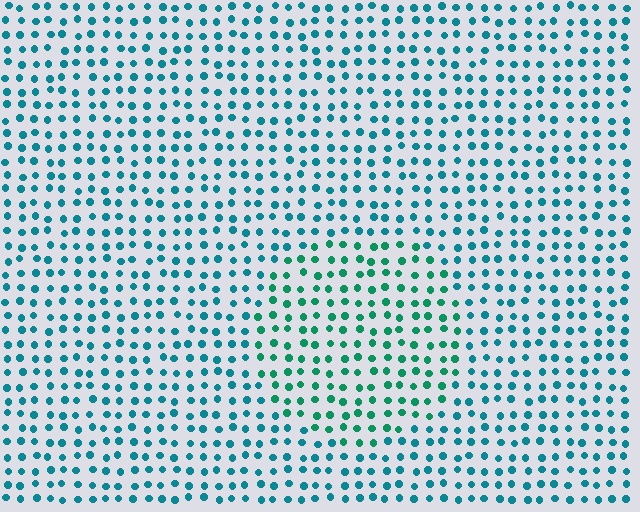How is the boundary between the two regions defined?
The boundary is defined purely by a slight shift in hue (about 29 degrees). Spacing, size, and orientation are identical on both sides.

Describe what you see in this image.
The image is filled with small teal elements in a uniform arrangement. A circle-shaped region is visible where the elements are tinted to a slightly different hue, forming a subtle color boundary.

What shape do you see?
I see a circle.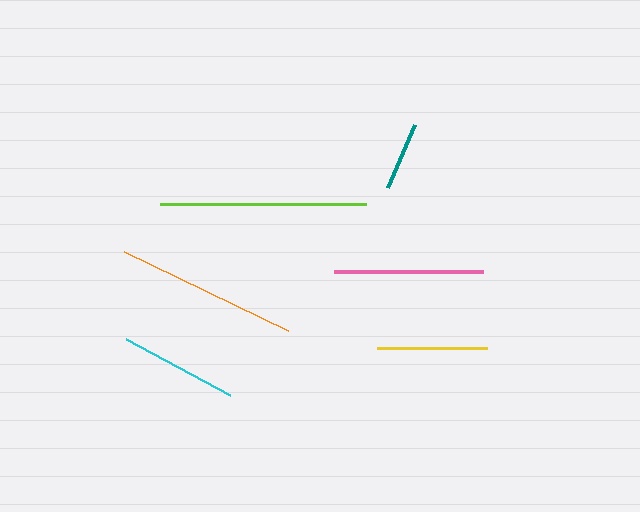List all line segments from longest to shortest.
From longest to shortest: lime, orange, pink, cyan, yellow, teal.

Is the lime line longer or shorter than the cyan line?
The lime line is longer than the cyan line.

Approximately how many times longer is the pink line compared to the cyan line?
The pink line is approximately 1.3 times the length of the cyan line.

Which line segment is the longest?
The lime line is the longest at approximately 206 pixels.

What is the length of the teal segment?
The teal segment is approximately 69 pixels long.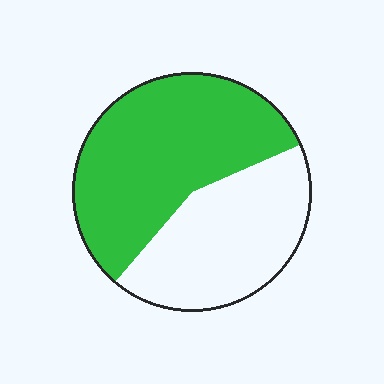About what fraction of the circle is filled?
About three fifths (3/5).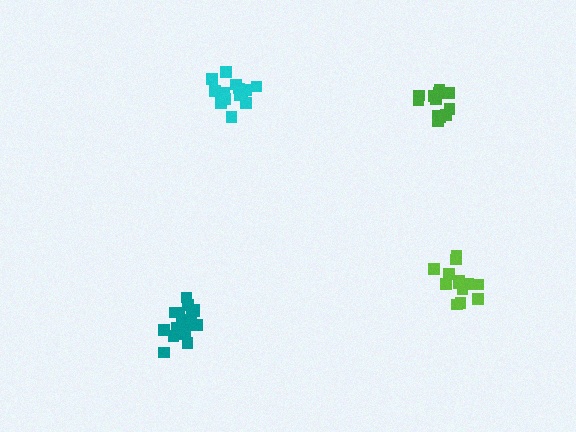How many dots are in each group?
Group 1: 17 dots, Group 2: 14 dots, Group 3: 13 dots, Group 4: 13 dots (57 total).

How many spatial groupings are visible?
There are 4 spatial groupings.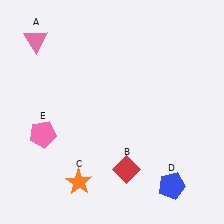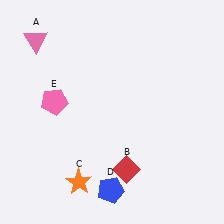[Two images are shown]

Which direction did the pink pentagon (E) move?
The pink pentagon (E) moved up.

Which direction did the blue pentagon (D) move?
The blue pentagon (D) moved left.